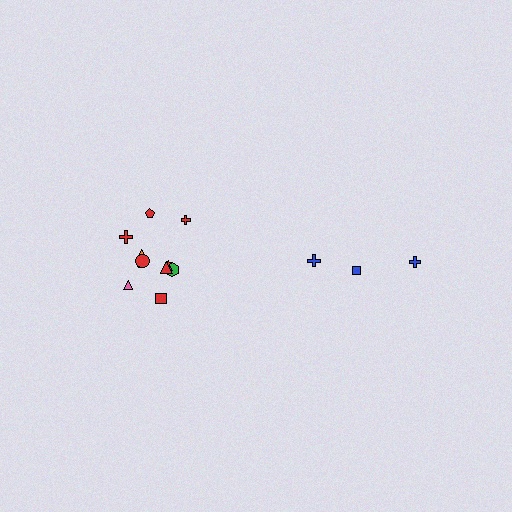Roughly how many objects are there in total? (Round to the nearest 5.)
Roughly 15 objects in total.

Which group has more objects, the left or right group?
The left group.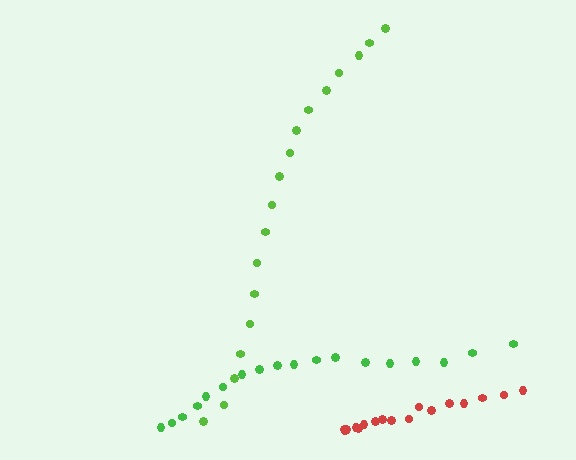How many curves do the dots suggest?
There are 3 distinct paths.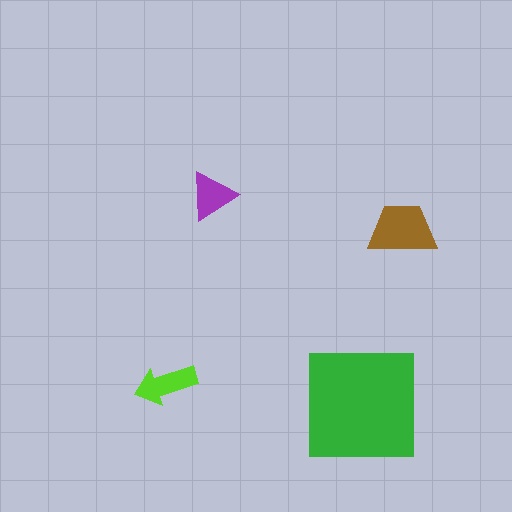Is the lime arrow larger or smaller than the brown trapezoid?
Smaller.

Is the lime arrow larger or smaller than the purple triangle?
Larger.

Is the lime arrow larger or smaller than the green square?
Smaller.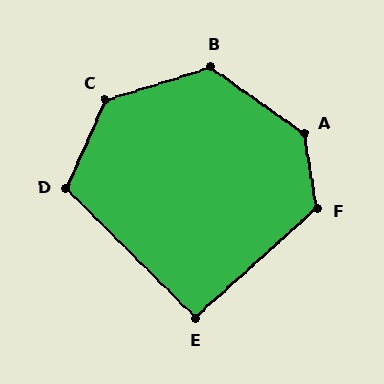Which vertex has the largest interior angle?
A, at approximately 136 degrees.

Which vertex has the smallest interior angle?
E, at approximately 93 degrees.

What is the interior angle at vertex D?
Approximately 111 degrees (obtuse).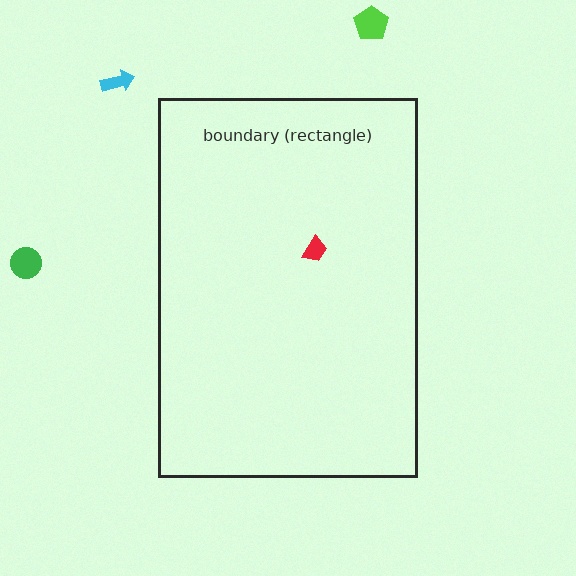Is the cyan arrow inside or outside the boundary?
Outside.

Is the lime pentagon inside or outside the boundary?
Outside.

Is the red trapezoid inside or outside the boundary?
Inside.